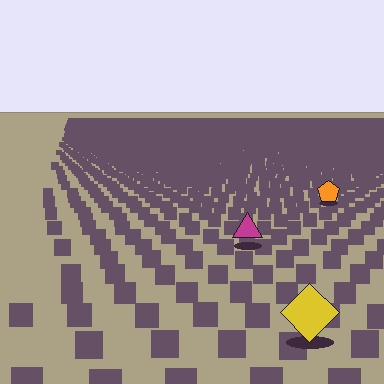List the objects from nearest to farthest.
From nearest to farthest: the yellow diamond, the magenta triangle, the orange pentagon.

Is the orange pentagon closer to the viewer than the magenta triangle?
No. The magenta triangle is closer — you can tell from the texture gradient: the ground texture is coarser near it.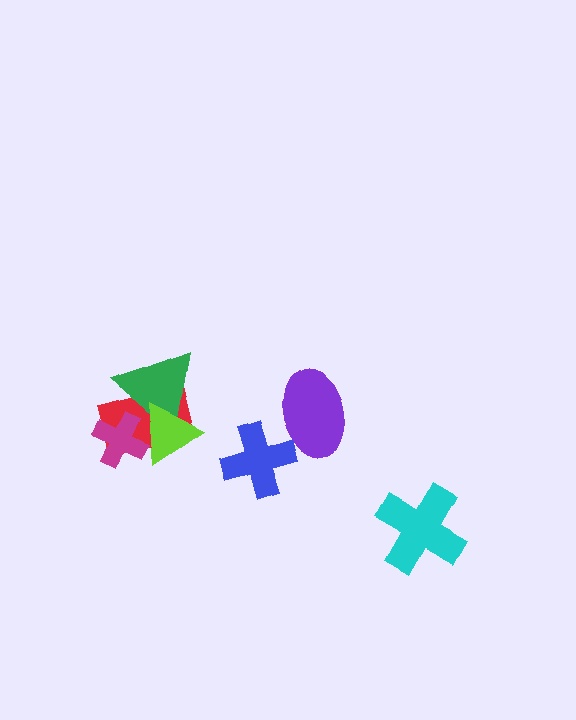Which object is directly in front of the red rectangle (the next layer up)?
The magenta cross is directly in front of the red rectangle.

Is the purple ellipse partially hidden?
Yes, it is partially covered by another shape.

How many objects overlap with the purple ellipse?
1 object overlaps with the purple ellipse.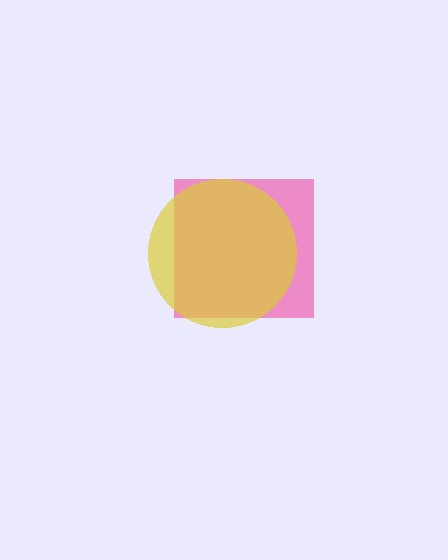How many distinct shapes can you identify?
There are 2 distinct shapes: a pink square, a yellow circle.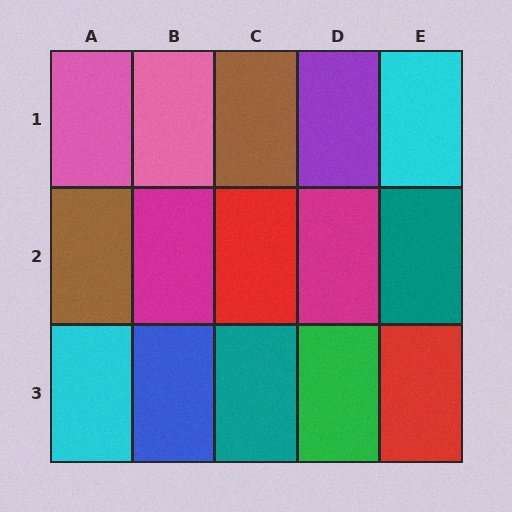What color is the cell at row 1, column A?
Pink.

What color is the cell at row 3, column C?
Teal.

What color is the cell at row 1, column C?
Brown.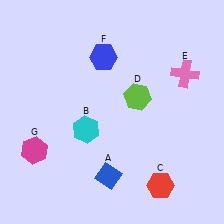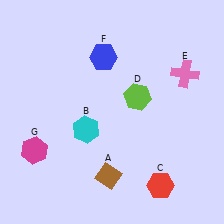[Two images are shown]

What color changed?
The diamond (A) changed from blue in Image 1 to brown in Image 2.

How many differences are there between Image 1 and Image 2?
There is 1 difference between the two images.